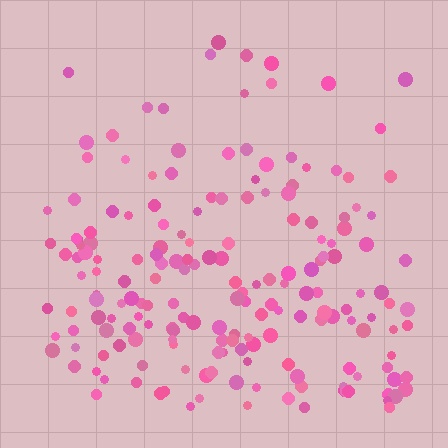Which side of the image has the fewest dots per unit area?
The top.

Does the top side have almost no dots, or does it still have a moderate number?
Still a moderate number, just noticeably fewer than the bottom.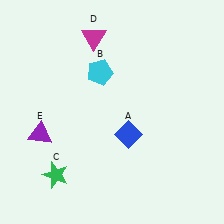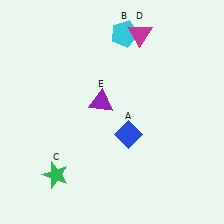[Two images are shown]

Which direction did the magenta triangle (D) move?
The magenta triangle (D) moved right.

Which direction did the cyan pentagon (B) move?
The cyan pentagon (B) moved up.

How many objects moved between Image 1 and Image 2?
3 objects moved between the two images.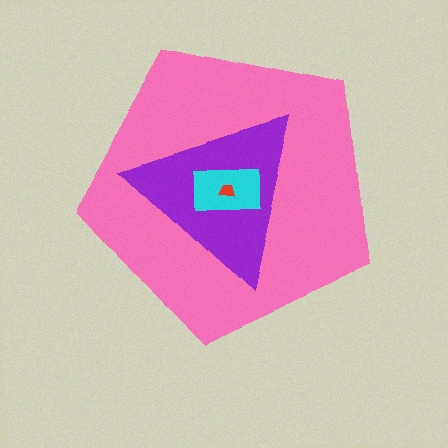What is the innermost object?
The red trapezoid.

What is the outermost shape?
The pink pentagon.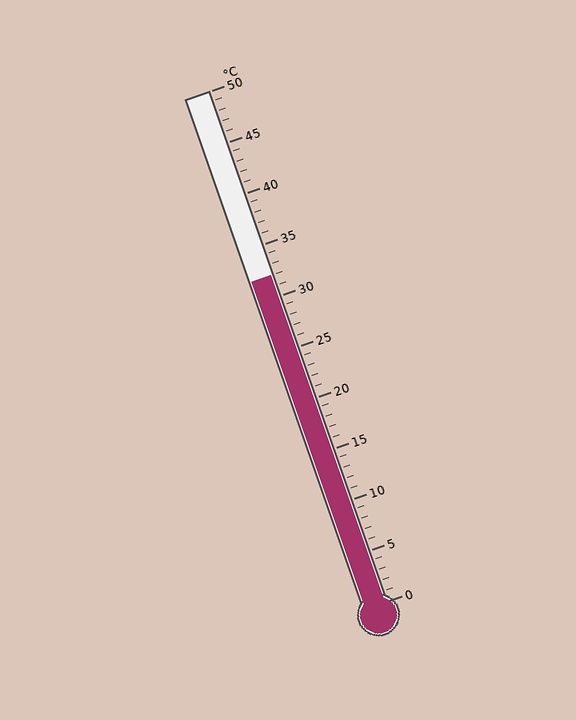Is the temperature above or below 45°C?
The temperature is below 45°C.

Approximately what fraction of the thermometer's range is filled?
The thermometer is filled to approximately 65% of its range.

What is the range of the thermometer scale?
The thermometer scale ranges from 0°C to 50°C.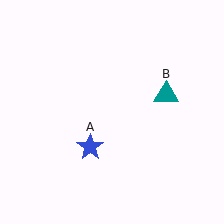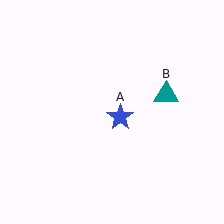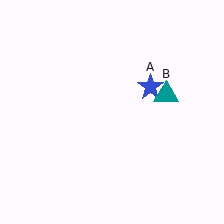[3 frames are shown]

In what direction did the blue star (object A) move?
The blue star (object A) moved up and to the right.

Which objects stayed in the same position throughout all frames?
Teal triangle (object B) remained stationary.